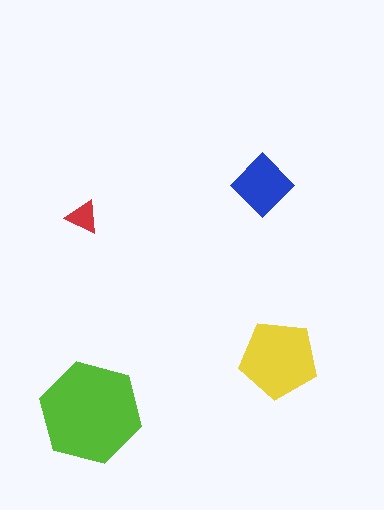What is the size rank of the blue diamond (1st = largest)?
3rd.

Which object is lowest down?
The lime hexagon is bottommost.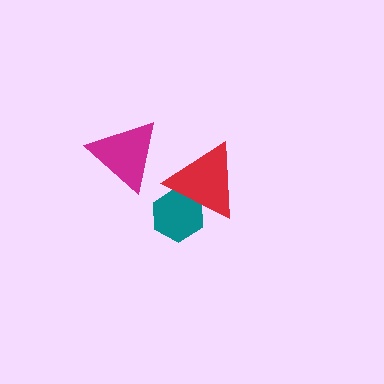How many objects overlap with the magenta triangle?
0 objects overlap with the magenta triangle.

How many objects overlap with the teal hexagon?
1 object overlaps with the teal hexagon.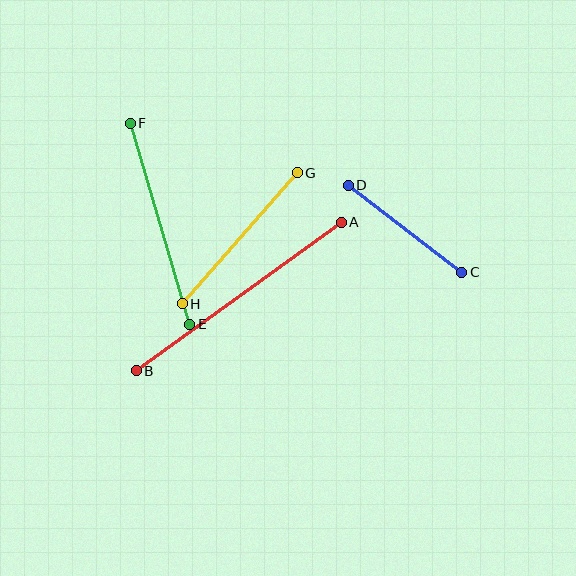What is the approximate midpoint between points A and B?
The midpoint is at approximately (239, 296) pixels.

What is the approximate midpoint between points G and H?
The midpoint is at approximately (240, 238) pixels.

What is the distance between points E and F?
The distance is approximately 209 pixels.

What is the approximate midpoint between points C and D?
The midpoint is at approximately (405, 229) pixels.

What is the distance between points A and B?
The distance is approximately 253 pixels.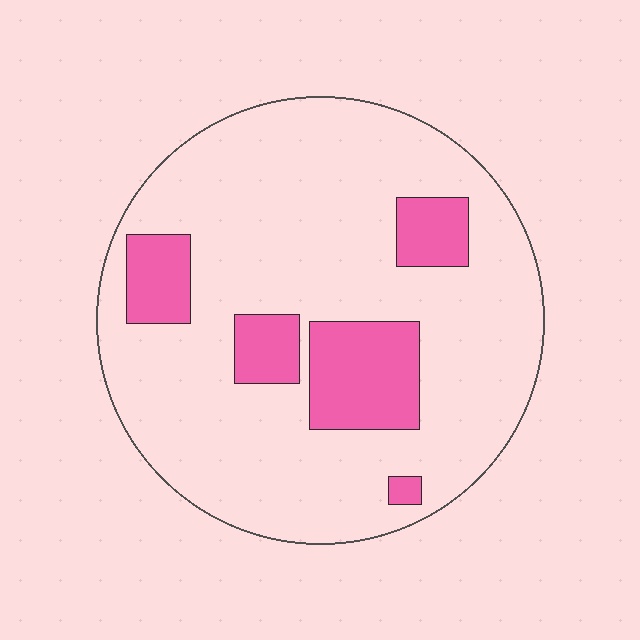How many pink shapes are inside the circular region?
5.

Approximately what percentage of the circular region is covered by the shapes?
Approximately 20%.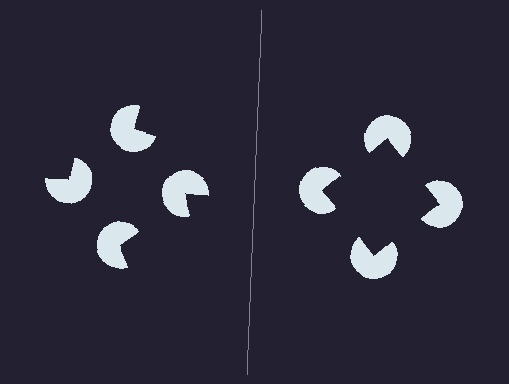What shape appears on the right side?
An illusory square.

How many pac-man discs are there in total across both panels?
8 — 4 on each side.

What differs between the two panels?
The pac-man discs are positioned identically on both sides; only the wedge orientations differ. On the right they align to a square; on the left they are misaligned.